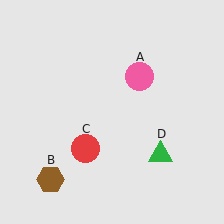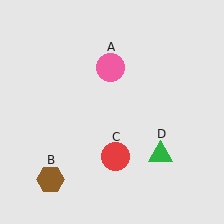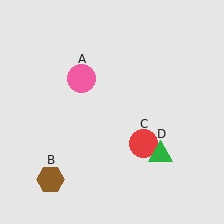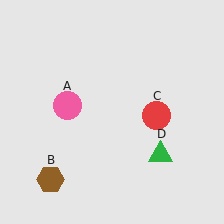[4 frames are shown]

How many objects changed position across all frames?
2 objects changed position: pink circle (object A), red circle (object C).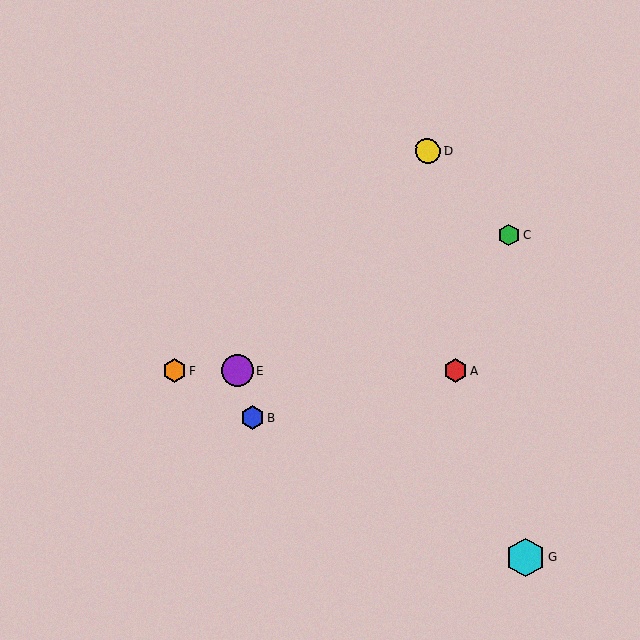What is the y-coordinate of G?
Object G is at y≈558.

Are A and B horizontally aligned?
No, A is at y≈370 and B is at y≈418.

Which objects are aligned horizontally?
Objects A, E, F are aligned horizontally.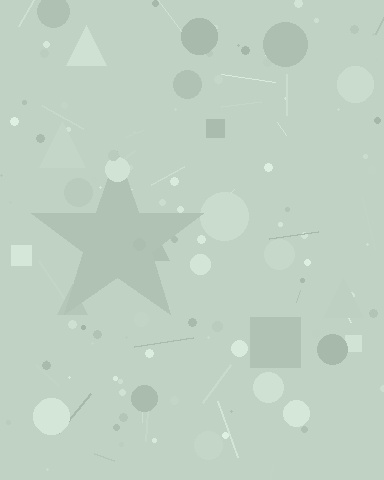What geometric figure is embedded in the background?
A star is embedded in the background.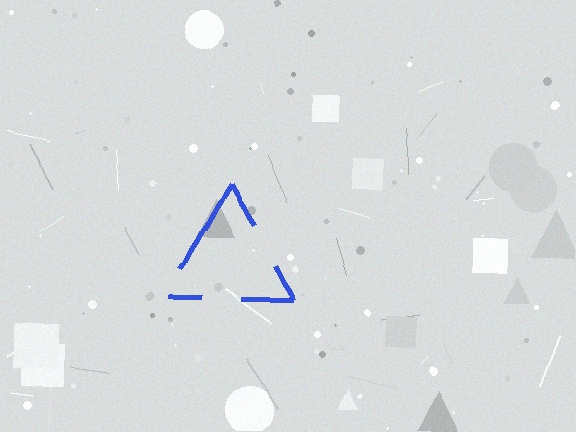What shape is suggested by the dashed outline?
The dashed outline suggests a triangle.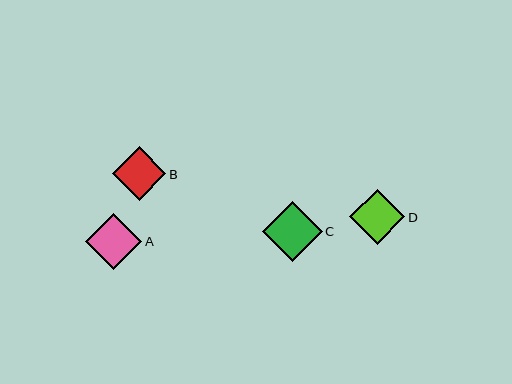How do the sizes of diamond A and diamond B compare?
Diamond A and diamond B are approximately the same size.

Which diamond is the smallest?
Diamond B is the smallest with a size of approximately 54 pixels.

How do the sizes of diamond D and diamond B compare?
Diamond D and diamond B are approximately the same size.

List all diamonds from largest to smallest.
From largest to smallest: C, A, D, B.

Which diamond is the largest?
Diamond C is the largest with a size of approximately 60 pixels.